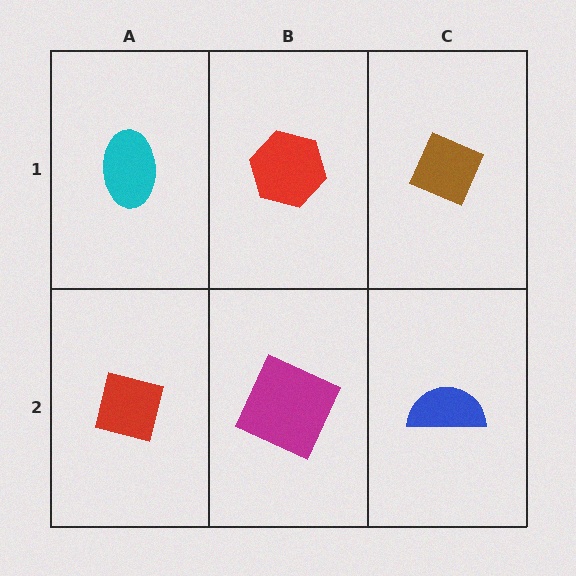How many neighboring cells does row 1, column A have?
2.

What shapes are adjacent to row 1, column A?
A red square (row 2, column A), a red hexagon (row 1, column B).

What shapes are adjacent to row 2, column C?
A brown diamond (row 1, column C), a magenta square (row 2, column B).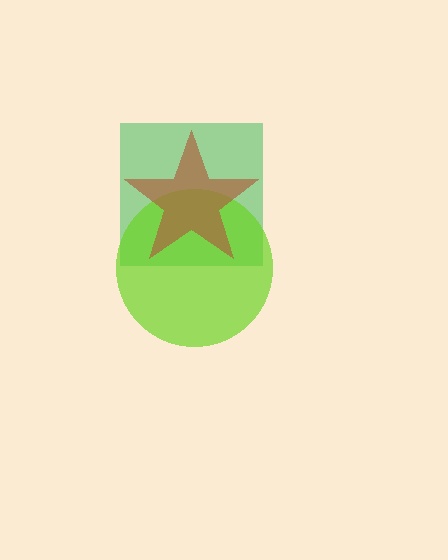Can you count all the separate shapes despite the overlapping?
Yes, there are 3 separate shapes.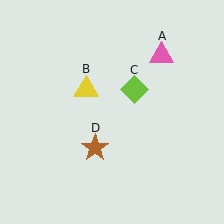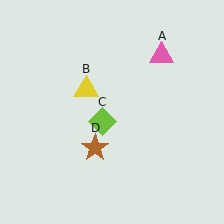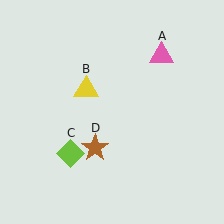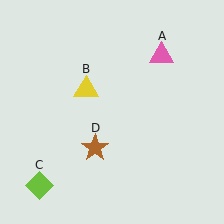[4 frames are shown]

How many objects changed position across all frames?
1 object changed position: lime diamond (object C).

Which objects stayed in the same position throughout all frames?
Pink triangle (object A) and yellow triangle (object B) and brown star (object D) remained stationary.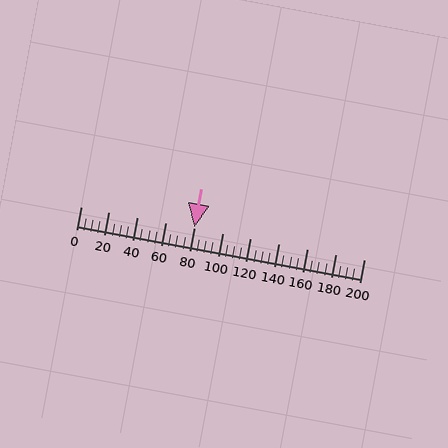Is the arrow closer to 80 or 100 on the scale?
The arrow is closer to 80.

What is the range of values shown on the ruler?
The ruler shows values from 0 to 200.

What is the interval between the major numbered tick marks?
The major tick marks are spaced 20 units apart.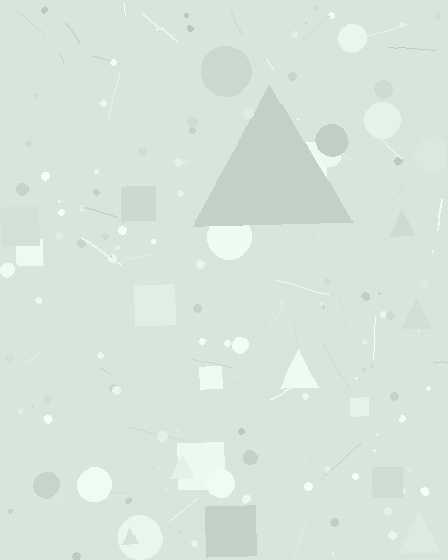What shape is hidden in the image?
A triangle is hidden in the image.